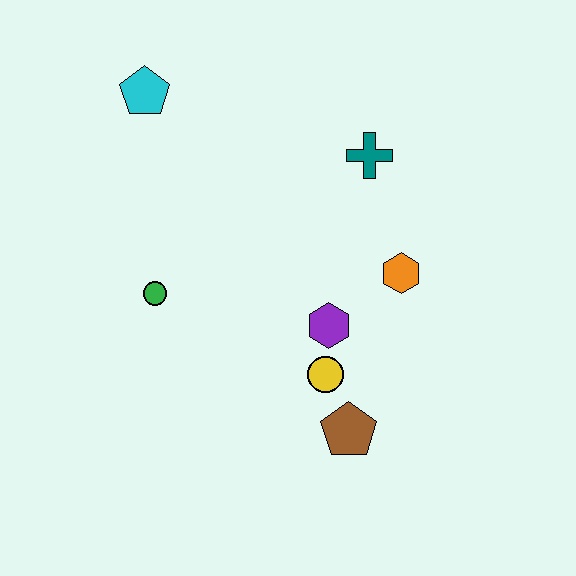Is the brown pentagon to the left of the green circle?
No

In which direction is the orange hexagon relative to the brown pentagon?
The orange hexagon is above the brown pentagon.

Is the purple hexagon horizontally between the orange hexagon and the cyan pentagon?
Yes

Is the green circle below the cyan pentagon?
Yes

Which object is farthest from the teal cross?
The brown pentagon is farthest from the teal cross.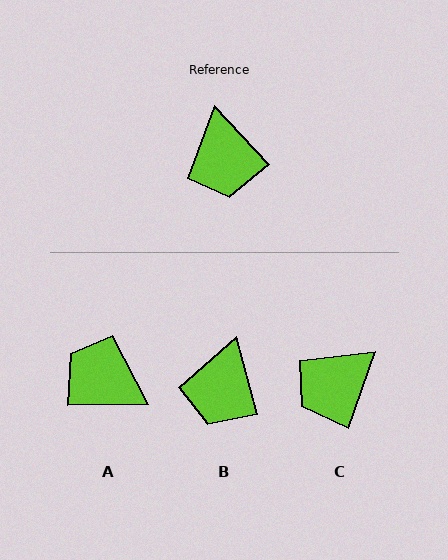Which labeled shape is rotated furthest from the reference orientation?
A, about 132 degrees away.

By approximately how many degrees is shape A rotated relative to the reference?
Approximately 132 degrees clockwise.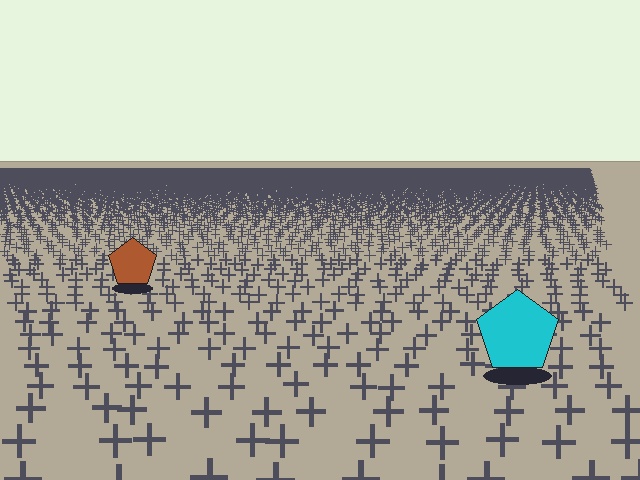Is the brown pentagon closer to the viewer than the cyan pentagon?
No. The cyan pentagon is closer — you can tell from the texture gradient: the ground texture is coarser near it.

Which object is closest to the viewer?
The cyan pentagon is closest. The texture marks near it are larger and more spread out.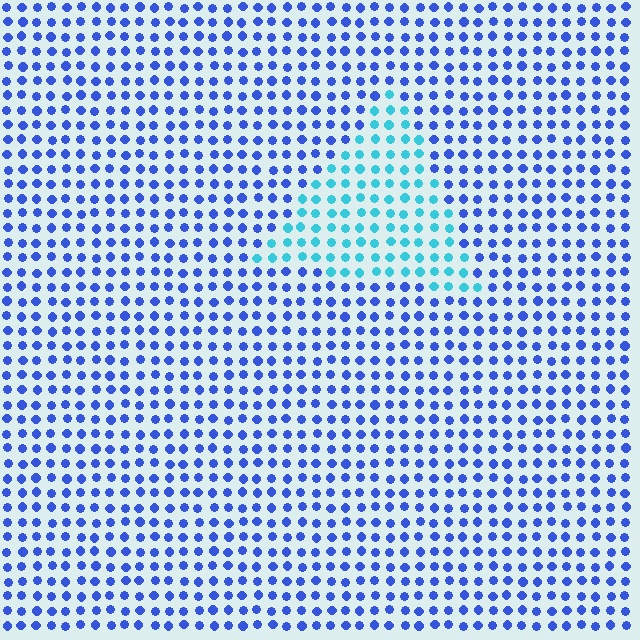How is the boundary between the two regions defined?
The boundary is defined purely by a slight shift in hue (about 43 degrees). Spacing, size, and orientation are identical on both sides.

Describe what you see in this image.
The image is filled with small blue elements in a uniform arrangement. A triangle-shaped region is visible where the elements are tinted to a slightly different hue, forming a subtle color boundary.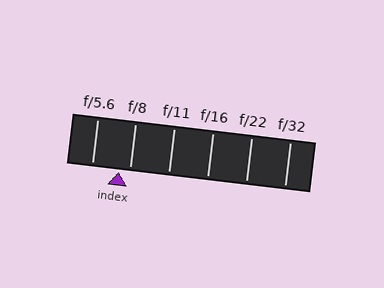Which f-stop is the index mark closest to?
The index mark is closest to f/8.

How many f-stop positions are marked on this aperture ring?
There are 6 f-stop positions marked.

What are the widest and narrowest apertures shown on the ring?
The widest aperture shown is f/5.6 and the narrowest is f/32.